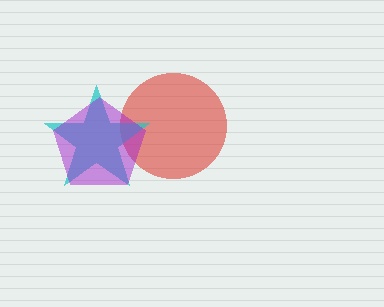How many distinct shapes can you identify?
There are 3 distinct shapes: a red circle, a cyan star, a purple pentagon.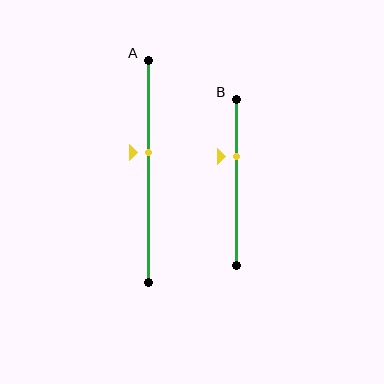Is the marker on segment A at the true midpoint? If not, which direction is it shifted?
No, the marker on segment A is shifted upward by about 8% of the segment length.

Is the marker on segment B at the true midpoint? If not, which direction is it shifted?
No, the marker on segment B is shifted upward by about 16% of the segment length.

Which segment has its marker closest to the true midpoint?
Segment A has its marker closest to the true midpoint.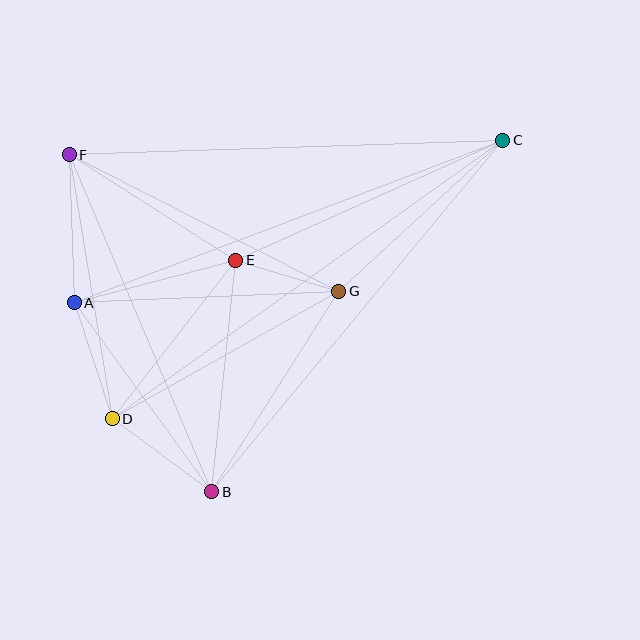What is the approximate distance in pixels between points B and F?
The distance between B and F is approximately 366 pixels.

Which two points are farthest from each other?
Points C and D are farthest from each other.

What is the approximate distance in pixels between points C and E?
The distance between C and E is approximately 293 pixels.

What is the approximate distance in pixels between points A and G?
The distance between A and G is approximately 265 pixels.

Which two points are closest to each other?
Points E and G are closest to each other.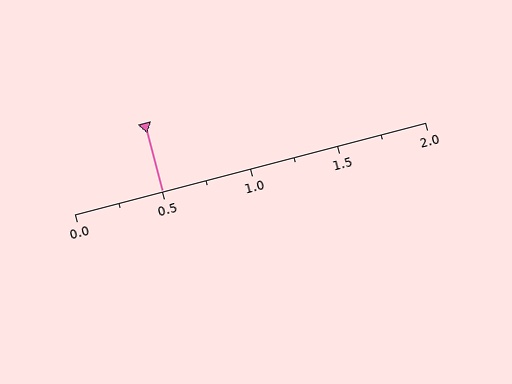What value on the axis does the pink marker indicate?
The marker indicates approximately 0.5.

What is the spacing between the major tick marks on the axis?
The major ticks are spaced 0.5 apart.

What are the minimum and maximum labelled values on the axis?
The axis runs from 0.0 to 2.0.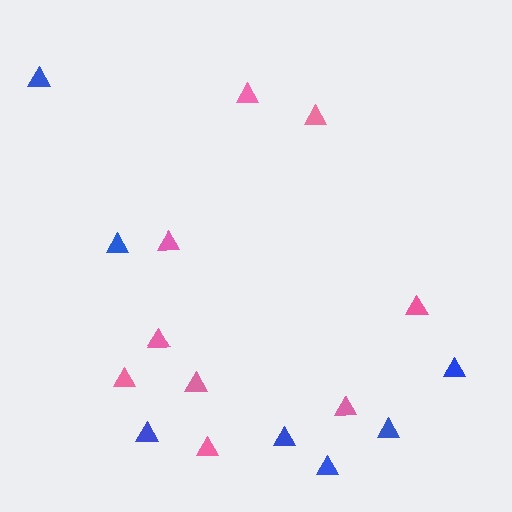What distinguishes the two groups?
There are 2 groups: one group of pink triangles (9) and one group of blue triangles (7).